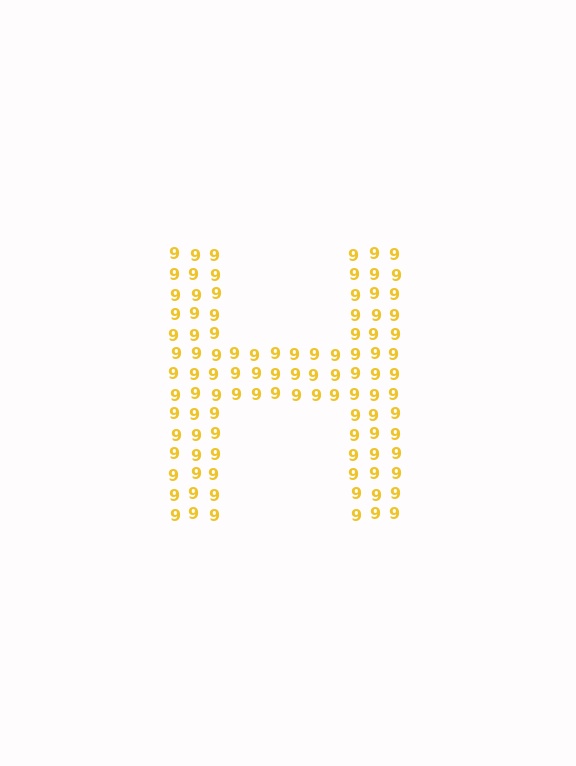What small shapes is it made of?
It is made of small digit 9's.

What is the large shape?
The large shape is the letter H.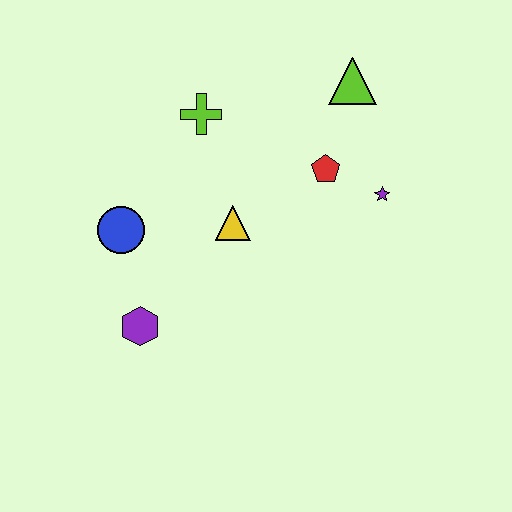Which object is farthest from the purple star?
The purple hexagon is farthest from the purple star.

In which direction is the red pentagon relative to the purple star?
The red pentagon is to the left of the purple star.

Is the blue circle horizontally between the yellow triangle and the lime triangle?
No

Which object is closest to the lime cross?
The yellow triangle is closest to the lime cross.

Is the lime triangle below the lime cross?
No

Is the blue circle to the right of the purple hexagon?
No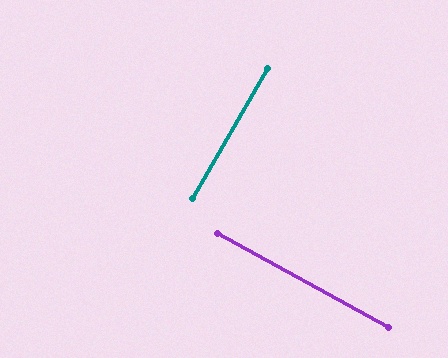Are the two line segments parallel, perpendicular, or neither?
Perpendicular — they meet at approximately 89°.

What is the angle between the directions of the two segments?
Approximately 89 degrees.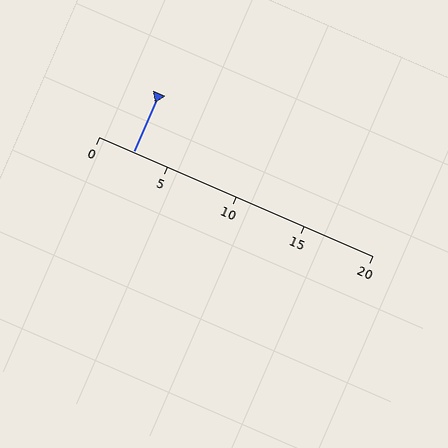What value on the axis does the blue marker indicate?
The marker indicates approximately 2.5.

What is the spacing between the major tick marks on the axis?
The major ticks are spaced 5 apart.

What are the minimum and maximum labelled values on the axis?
The axis runs from 0 to 20.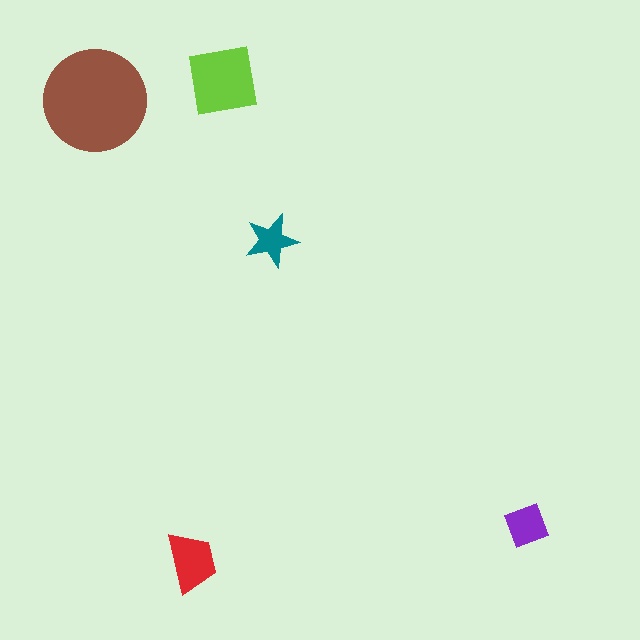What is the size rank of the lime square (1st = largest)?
2nd.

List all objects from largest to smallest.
The brown circle, the lime square, the red trapezoid, the purple square, the teal star.